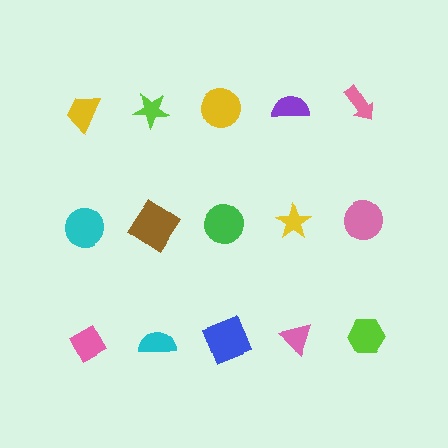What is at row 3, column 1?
A pink diamond.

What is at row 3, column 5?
A lime hexagon.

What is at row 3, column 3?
A blue square.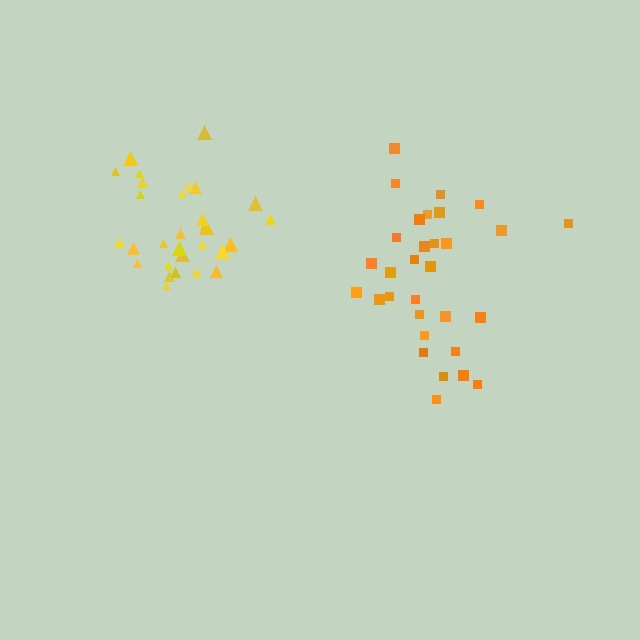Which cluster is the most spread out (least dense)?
Orange.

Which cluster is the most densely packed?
Yellow.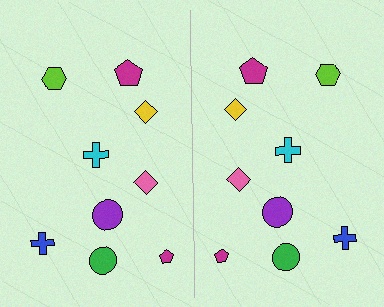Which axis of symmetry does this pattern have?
The pattern has a vertical axis of symmetry running through the center of the image.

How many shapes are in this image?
There are 18 shapes in this image.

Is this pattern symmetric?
Yes, this pattern has bilateral (reflection) symmetry.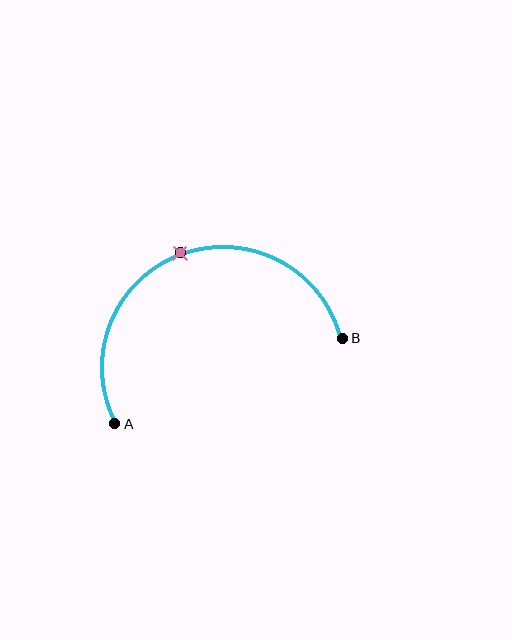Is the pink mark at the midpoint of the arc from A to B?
Yes. The pink mark lies on the arc at equal arc-length from both A and B — it is the arc midpoint.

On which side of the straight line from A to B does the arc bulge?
The arc bulges above the straight line connecting A and B.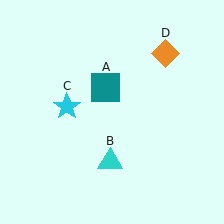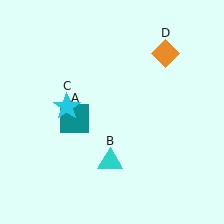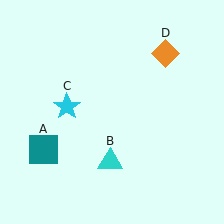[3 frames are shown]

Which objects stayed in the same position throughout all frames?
Cyan triangle (object B) and cyan star (object C) and orange diamond (object D) remained stationary.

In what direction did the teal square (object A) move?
The teal square (object A) moved down and to the left.